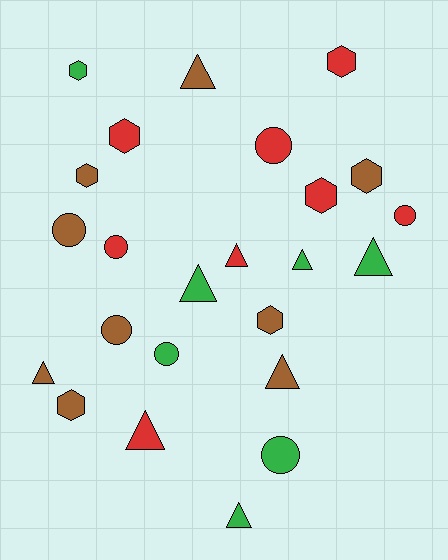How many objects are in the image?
There are 24 objects.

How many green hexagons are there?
There is 1 green hexagon.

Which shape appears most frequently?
Triangle, with 9 objects.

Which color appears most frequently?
Brown, with 9 objects.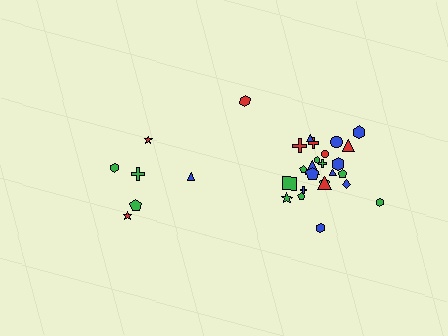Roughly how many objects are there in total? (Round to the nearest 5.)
Roughly 30 objects in total.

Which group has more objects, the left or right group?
The right group.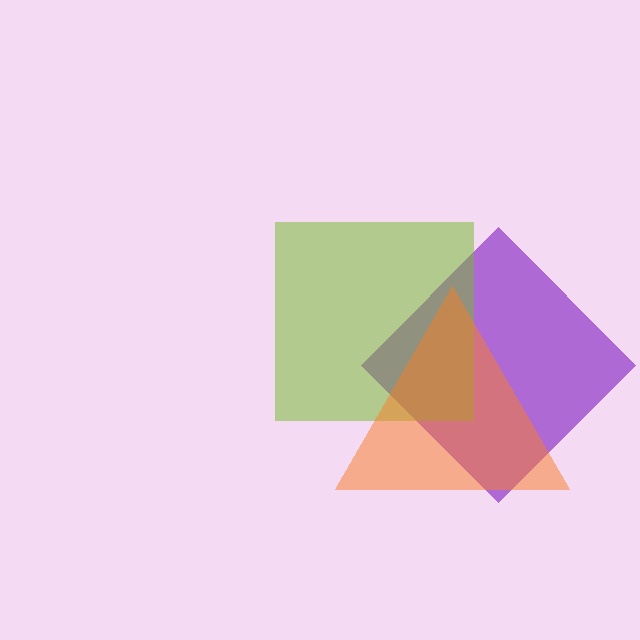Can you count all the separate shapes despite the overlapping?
Yes, there are 3 separate shapes.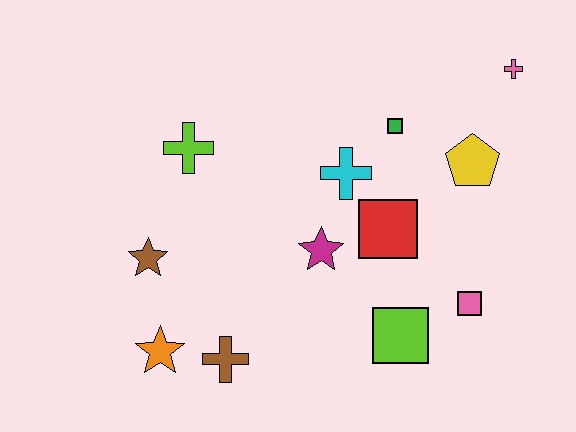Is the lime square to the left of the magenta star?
No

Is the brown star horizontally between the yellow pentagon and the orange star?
No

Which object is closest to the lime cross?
The brown star is closest to the lime cross.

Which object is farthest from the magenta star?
The pink cross is farthest from the magenta star.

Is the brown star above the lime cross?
No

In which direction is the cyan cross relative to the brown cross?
The cyan cross is above the brown cross.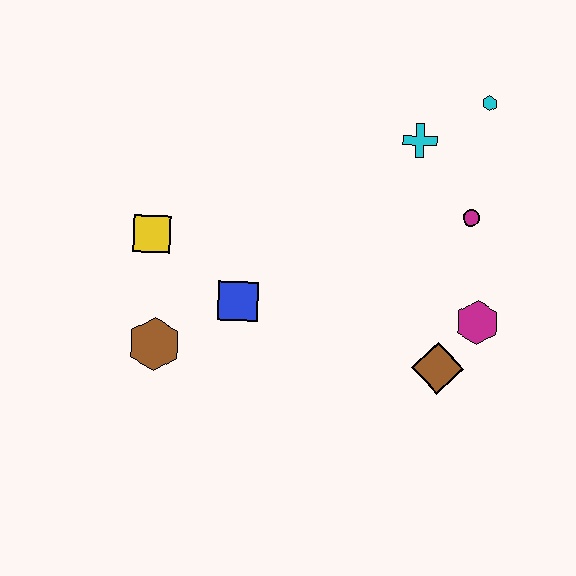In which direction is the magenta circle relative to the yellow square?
The magenta circle is to the right of the yellow square.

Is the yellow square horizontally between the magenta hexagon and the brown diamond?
No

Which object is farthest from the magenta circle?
The brown hexagon is farthest from the magenta circle.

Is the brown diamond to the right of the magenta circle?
No